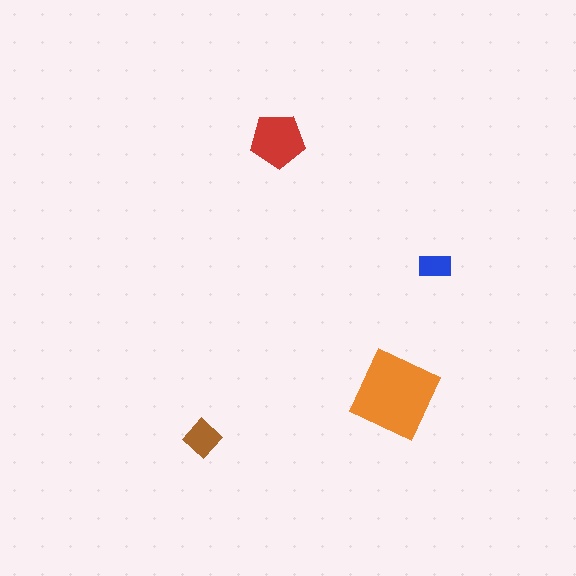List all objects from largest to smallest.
The orange diamond, the red pentagon, the brown diamond, the blue rectangle.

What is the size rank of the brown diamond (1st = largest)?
3rd.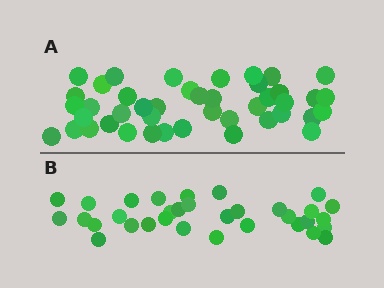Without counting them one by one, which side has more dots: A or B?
Region A (the top region) has more dots.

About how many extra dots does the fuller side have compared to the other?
Region A has roughly 10 or so more dots than region B.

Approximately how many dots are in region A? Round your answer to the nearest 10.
About 40 dots. (The exact count is 43, which rounds to 40.)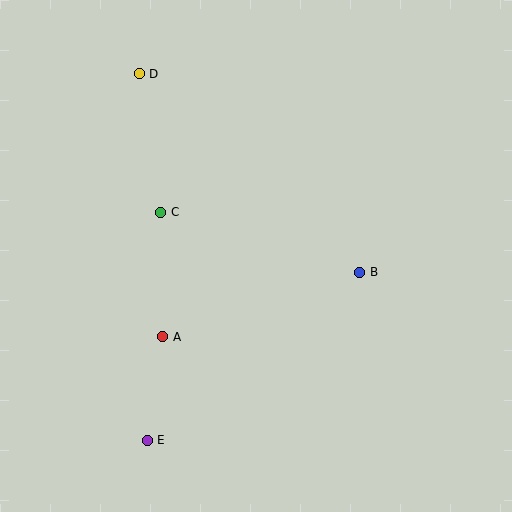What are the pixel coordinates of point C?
Point C is at (161, 212).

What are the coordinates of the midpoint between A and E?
The midpoint between A and E is at (155, 388).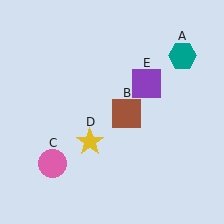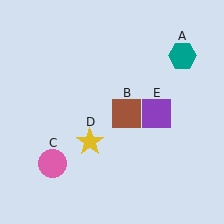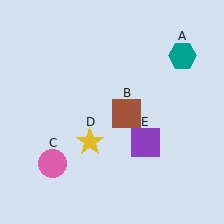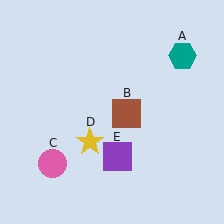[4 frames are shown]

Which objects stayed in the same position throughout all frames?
Teal hexagon (object A) and brown square (object B) and pink circle (object C) and yellow star (object D) remained stationary.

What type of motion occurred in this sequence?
The purple square (object E) rotated clockwise around the center of the scene.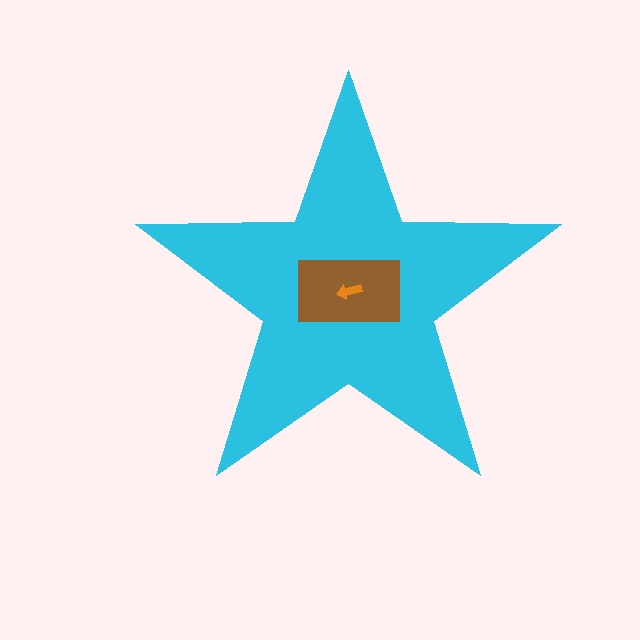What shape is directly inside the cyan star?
The brown rectangle.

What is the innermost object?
The orange arrow.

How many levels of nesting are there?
3.